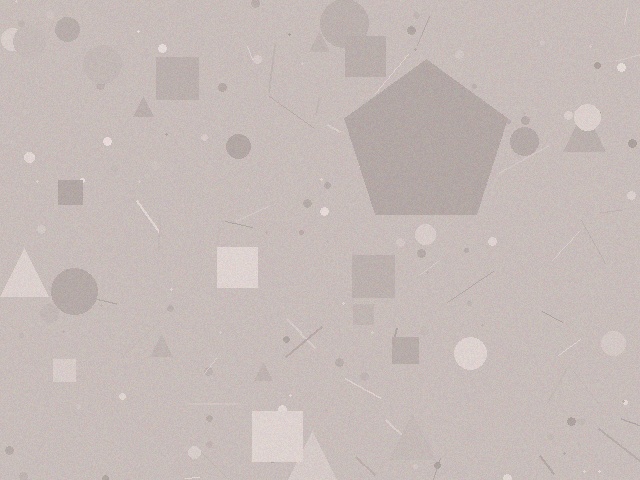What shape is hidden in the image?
A pentagon is hidden in the image.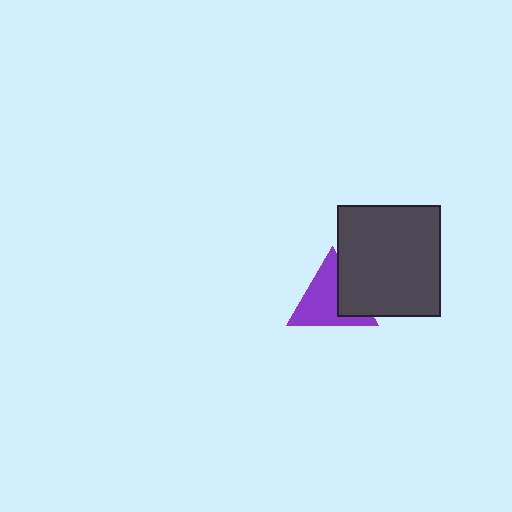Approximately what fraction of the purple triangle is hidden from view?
Roughly 31% of the purple triangle is hidden behind the dark gray rectangle.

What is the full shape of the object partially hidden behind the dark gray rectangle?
The partially hidden object is a purple triangle.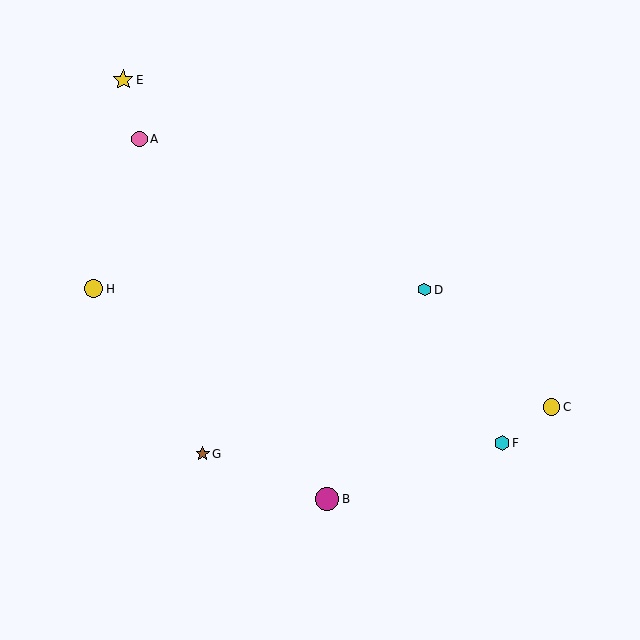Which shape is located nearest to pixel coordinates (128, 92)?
The yellow star (labeled E) at (123, 80) is nearest to that location.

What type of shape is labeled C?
Shape C is a yellow circle.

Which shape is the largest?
The magenta circle (labeled B) is the largest.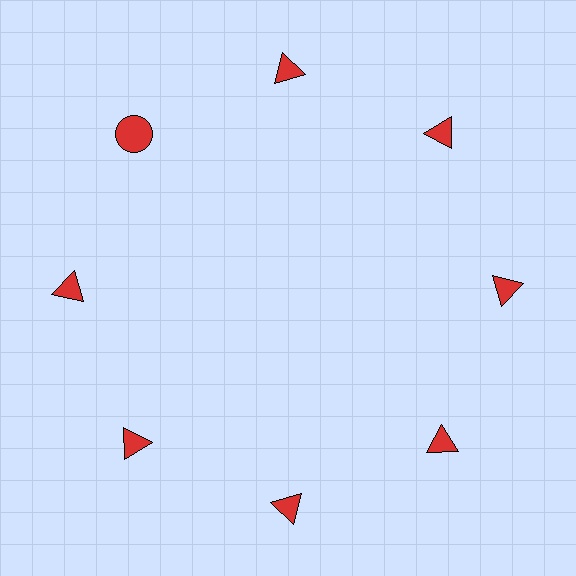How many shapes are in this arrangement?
There are 8 shapes arranged in a ring pattern.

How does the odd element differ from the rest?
It has a different shape: circle instead of triangle.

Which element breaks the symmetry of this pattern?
The red circle at roughly the 10 o'clock position breaks the symmetry. All other shapes are red triangles.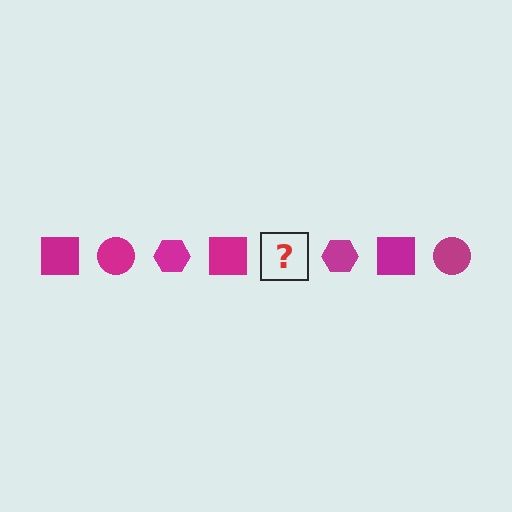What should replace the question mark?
The question mark should be replaced with a magenta circle.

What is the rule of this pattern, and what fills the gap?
The rule is that the pattern cycles through square, circle, hexagon shapes in magenta. The gap should be filled with a magenta circle.